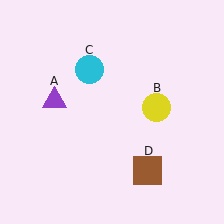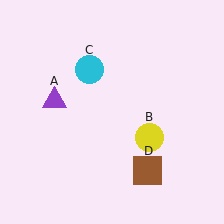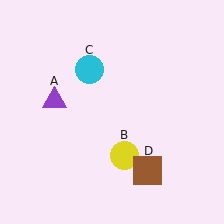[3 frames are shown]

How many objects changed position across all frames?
1 object changed position: yellow circle (object B).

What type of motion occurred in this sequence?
The yellow circle (object B) rotated clockwise around the center of the scene.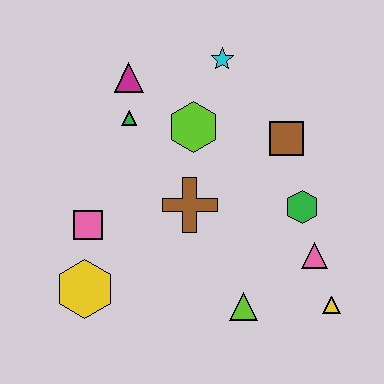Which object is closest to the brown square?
The green hexagon is closest to the brown square.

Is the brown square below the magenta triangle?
Yes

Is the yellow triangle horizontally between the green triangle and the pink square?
No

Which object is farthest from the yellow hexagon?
The cyan star is farthest from the yellow hexagon.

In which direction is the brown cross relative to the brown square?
The brown cross is to the left of the brown square.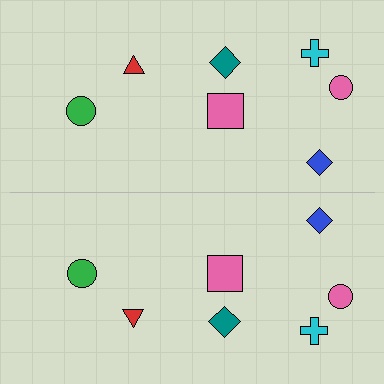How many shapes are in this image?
There are 14 shapes in this image.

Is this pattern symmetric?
Yes, this pattern has bilateral (reflection) symmetry.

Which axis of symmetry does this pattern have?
The pattern has a horizontal axis of symmetry running through the center of the image.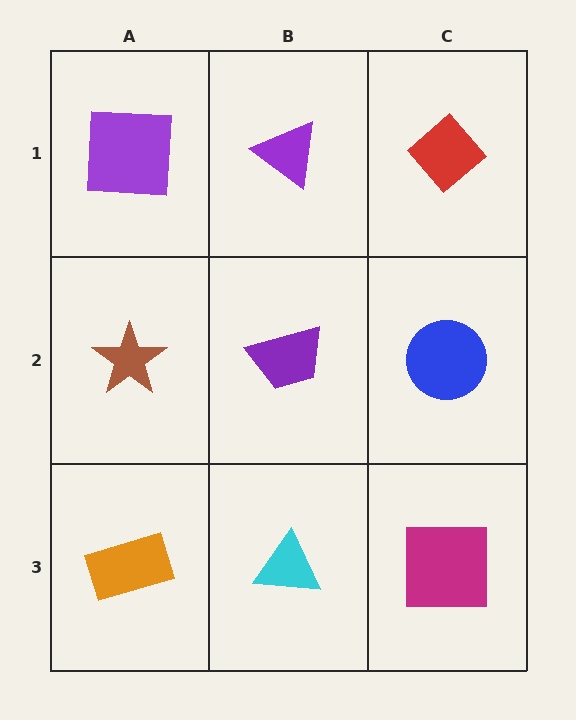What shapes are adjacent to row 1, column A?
A brown star (row 2, column A), a purple triangle (row 1, column B).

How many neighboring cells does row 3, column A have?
2.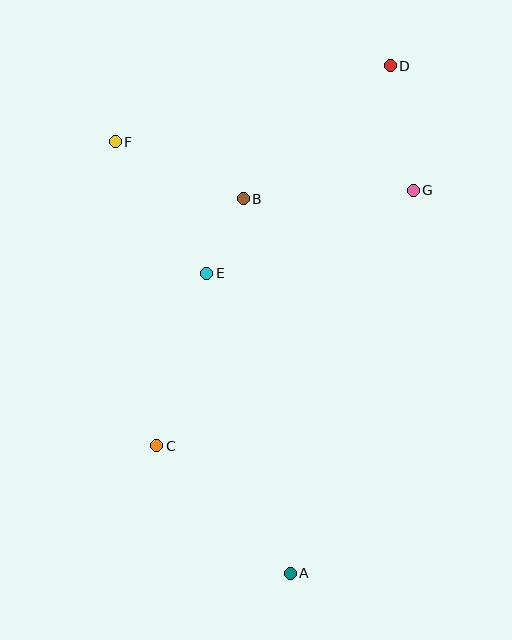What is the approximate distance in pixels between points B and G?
The distance between B and G is approximately 170 pixels.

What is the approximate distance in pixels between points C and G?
The distance between C and G is approximately 362 pixels.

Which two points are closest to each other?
Points B and E are closest to each other.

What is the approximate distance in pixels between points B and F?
The distance between B and F is approximately 140 pixels.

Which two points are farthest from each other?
Points A and D are farthest from each other.